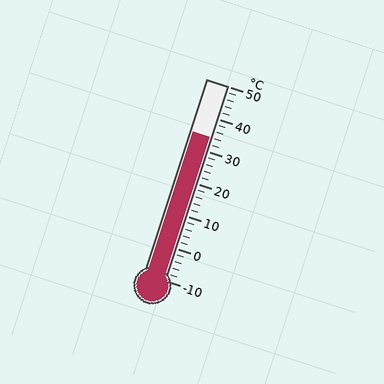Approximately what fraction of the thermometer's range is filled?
The thermometer is filled to approximately 75% of its range.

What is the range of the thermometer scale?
The thermometer scale ranges from -10°C to 50°C.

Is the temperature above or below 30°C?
The temperature is above 30°C.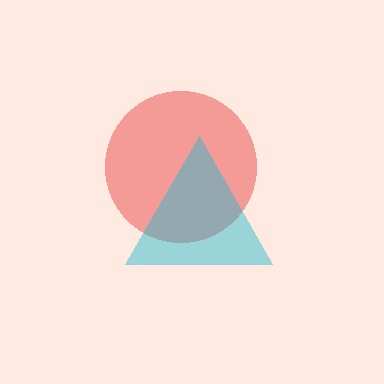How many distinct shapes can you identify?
There are 2 distinct shapes: a red circle, a cyan triangle.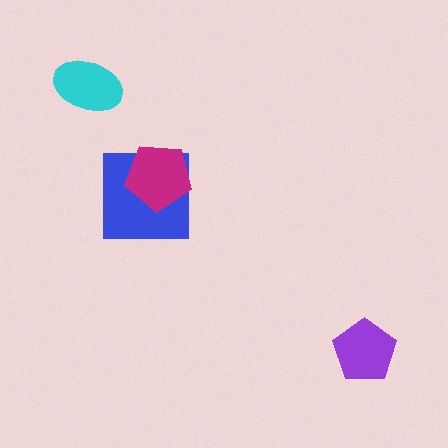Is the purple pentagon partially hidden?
No, no other shape covers it.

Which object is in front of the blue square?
The magenta pentagon is in front of the blue square.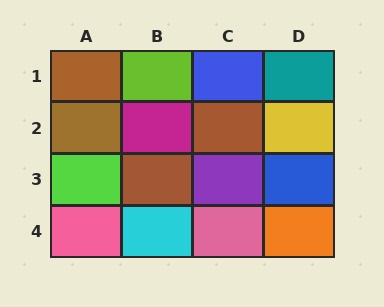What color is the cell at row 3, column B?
Brown.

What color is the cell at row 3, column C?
Purple.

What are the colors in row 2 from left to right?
Brown, magenta, brown, yellow.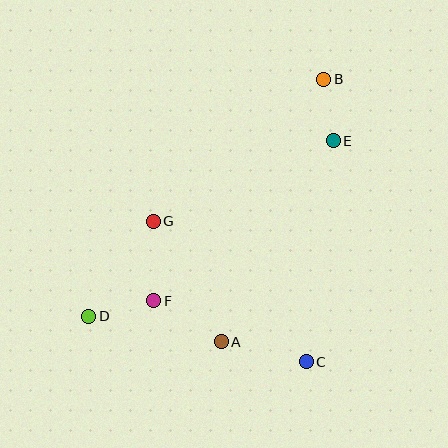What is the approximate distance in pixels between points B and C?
The distance between B and C is approximately 283 pixels.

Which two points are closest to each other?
Points B and E are closest to each other.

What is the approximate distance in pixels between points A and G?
The distance between A and G is approximately 139 pixels.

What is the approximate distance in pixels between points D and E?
The distance between D and E is approximately 301 pixels.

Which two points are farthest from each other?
Points B and D are farthest from each other.